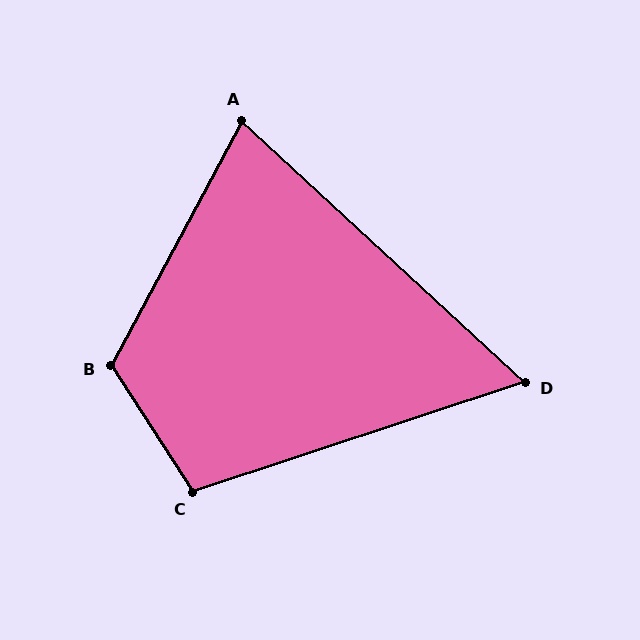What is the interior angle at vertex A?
Approximately 75 degrees (acute).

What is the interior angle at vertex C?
Approximately 105 degrees (obtuse).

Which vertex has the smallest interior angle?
D, at approximately 61 degrees.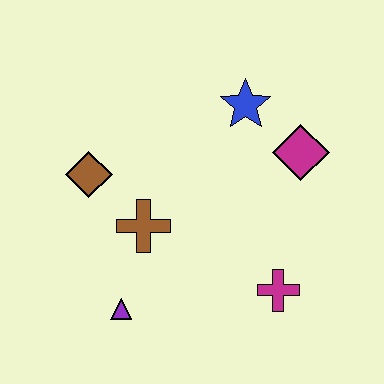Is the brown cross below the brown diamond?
Yes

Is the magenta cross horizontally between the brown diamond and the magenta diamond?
Yes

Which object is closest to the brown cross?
The brown diamond is closest to the brown cross.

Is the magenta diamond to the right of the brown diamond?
Yes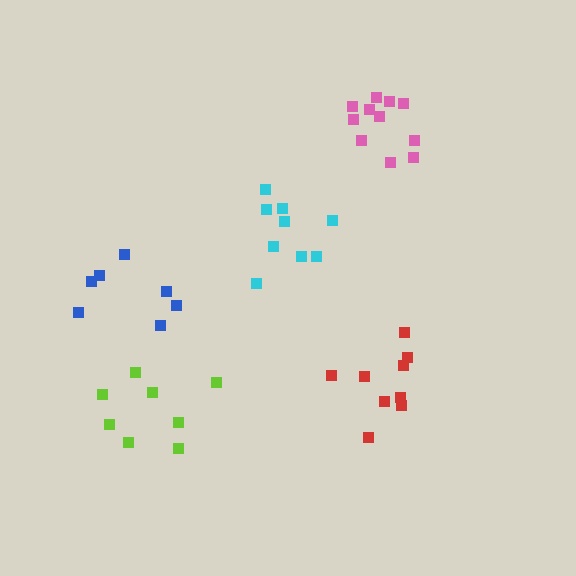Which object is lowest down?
The lime cluster is bottommost.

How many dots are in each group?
Group 1: 11 dots, Group 2: 9 dots, Group 3: 9 dots, Group 4: 8 dots, Group 5: 7 dots (44 total).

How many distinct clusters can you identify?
There are 5 distinct clusters.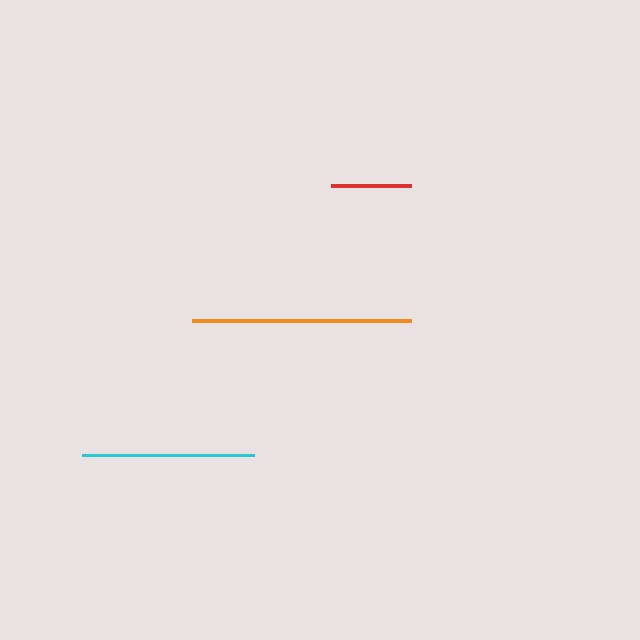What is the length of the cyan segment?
The cyan segment is approximately 172 pixels long.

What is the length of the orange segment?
The orange segment is approximately 218 pixels long.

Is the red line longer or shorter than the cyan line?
The cyan line is longer than the red line.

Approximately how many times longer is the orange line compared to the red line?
The orange line is approximately 2.7 times the length of the red line.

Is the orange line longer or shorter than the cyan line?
The orange line is longer than the cyan line.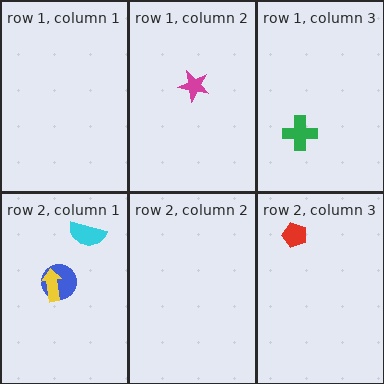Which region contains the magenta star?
The row 1, column 2 region.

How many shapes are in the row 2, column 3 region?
1.